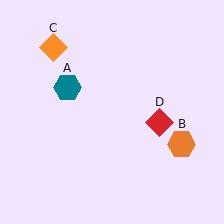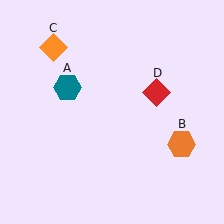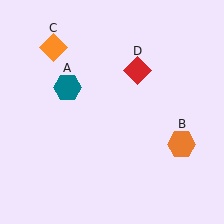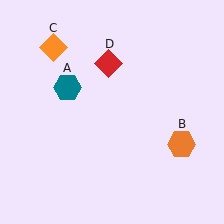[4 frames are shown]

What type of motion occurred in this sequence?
The red diamond (object D) rotated counterclockwise around the center of the scene.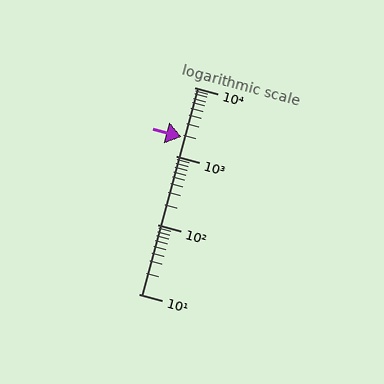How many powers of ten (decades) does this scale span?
The scale spans 3 decades, from 10 to 10000.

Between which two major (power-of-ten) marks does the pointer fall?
The pointer is between 1000 and 10000.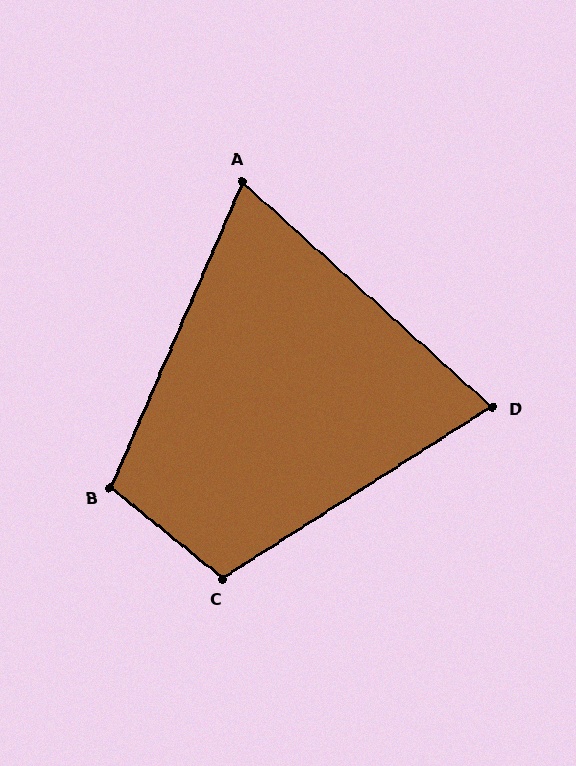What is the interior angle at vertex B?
Approximately 106 degrees (obtuse).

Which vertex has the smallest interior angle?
A, at approximately 71 degrees.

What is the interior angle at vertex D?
Approximately 74 degrees (acute).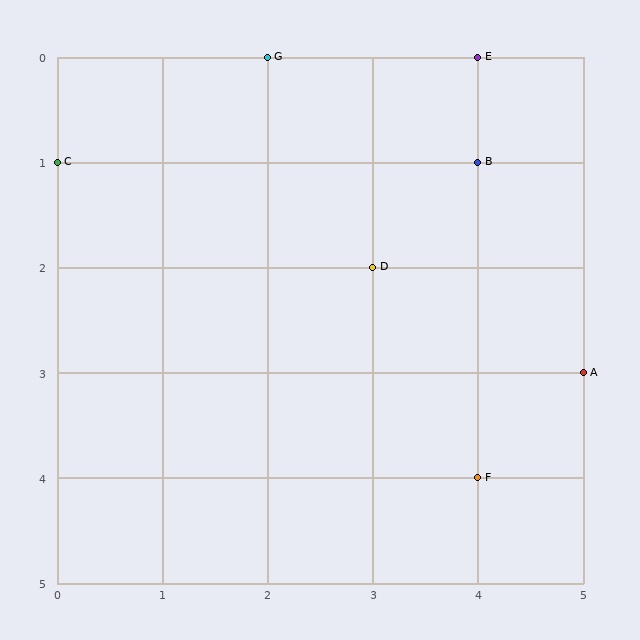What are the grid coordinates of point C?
Point C is at grid coordinates (0, 1).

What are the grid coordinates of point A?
Point A is at grid coordinates (5, 3).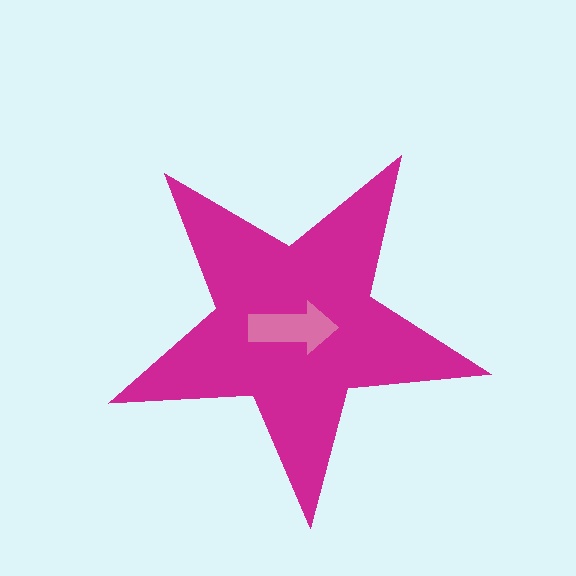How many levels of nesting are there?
2.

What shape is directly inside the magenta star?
The pink arrow.